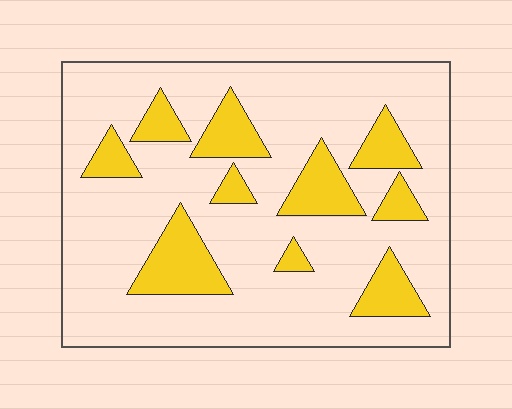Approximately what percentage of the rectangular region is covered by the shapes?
Approximately 20%.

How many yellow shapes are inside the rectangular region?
10.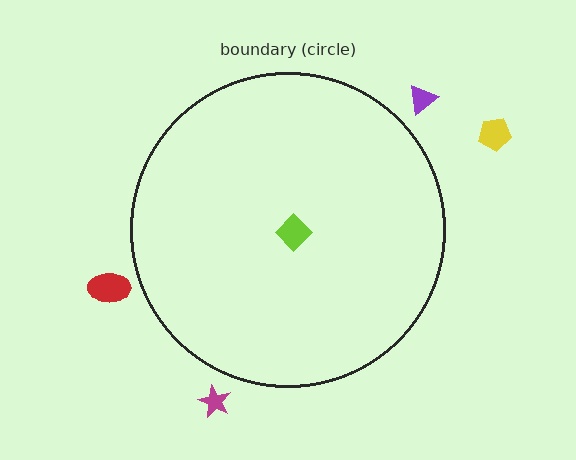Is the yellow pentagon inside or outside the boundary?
Outside.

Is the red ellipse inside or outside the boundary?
Outside.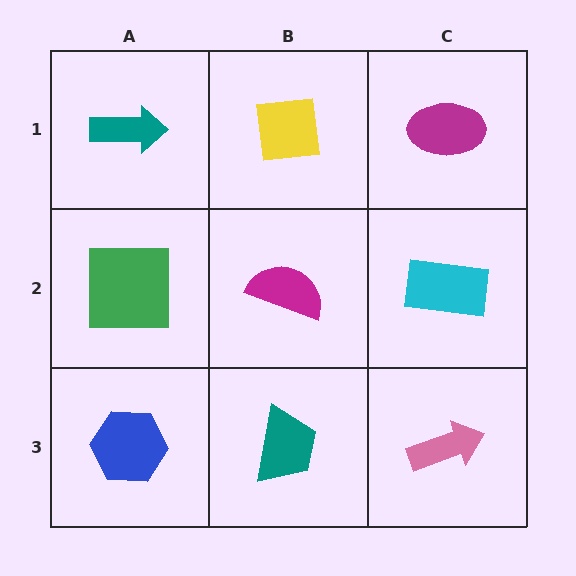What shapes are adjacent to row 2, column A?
A teal arrow (row 1, column A), a blue hexagon (row 3, column A), a magenta semicircle (row 2, column B).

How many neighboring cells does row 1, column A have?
2.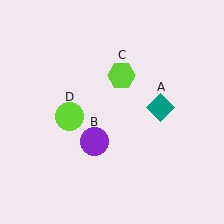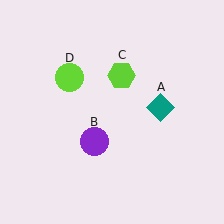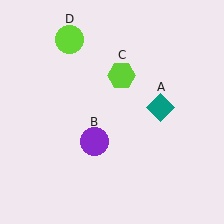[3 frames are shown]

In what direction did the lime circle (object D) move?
The lime circle (object D) moved up.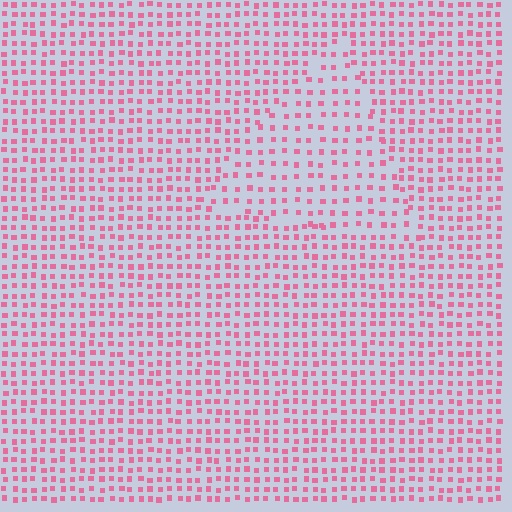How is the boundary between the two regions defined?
The boundary is defined by a change in element density (approximately 1.6x ratio). All elements are the same color, size, and shape.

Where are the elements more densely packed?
The elements are more densely packed outside the triangle boundary.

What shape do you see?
I see a triangle.